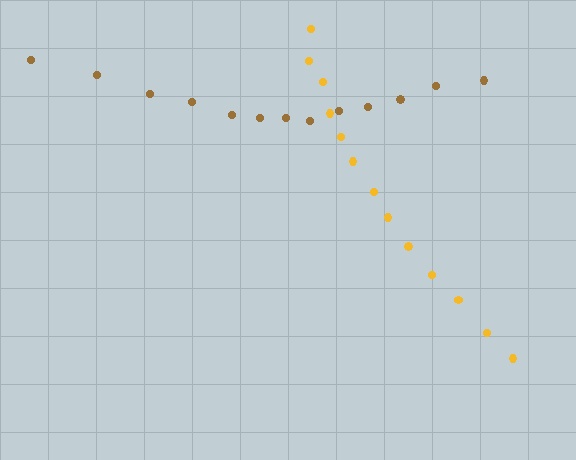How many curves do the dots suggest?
There are 2 distinct paths.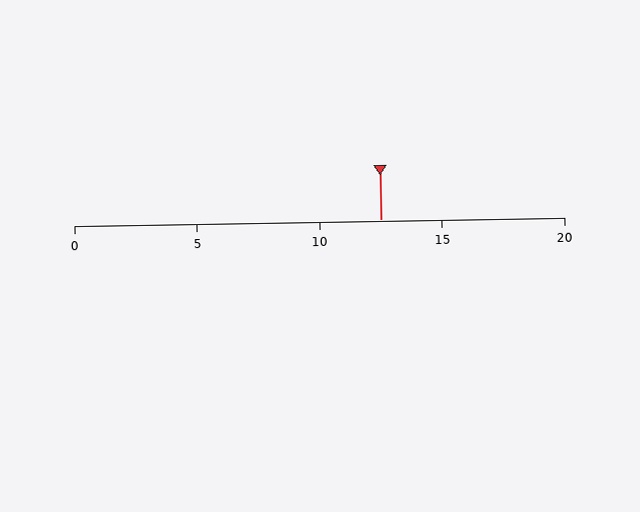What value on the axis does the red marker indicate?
The marker indicates approximately 12.5.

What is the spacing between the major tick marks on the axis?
The major ticks are spaced 5 apart.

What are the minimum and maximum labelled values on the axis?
The axis runs from 0 to 20.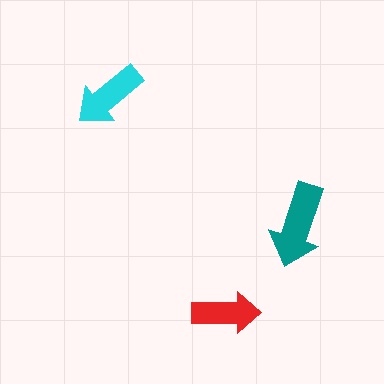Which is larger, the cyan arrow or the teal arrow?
The teal one.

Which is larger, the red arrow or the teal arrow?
The teal one.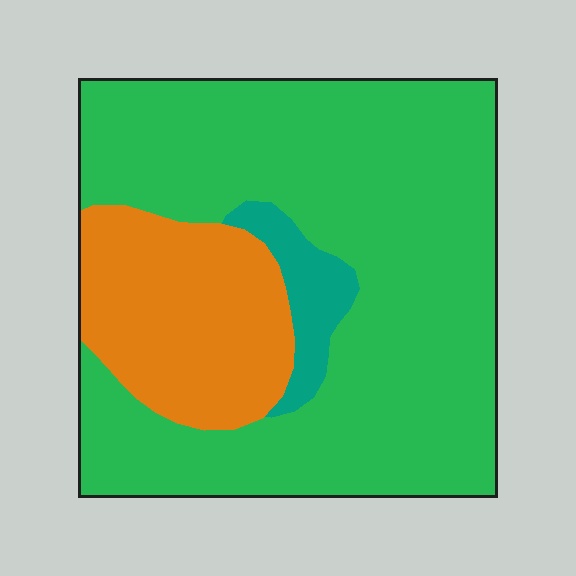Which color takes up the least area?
Teal, at roughly 5%.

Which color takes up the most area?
Green, at roughly 70%.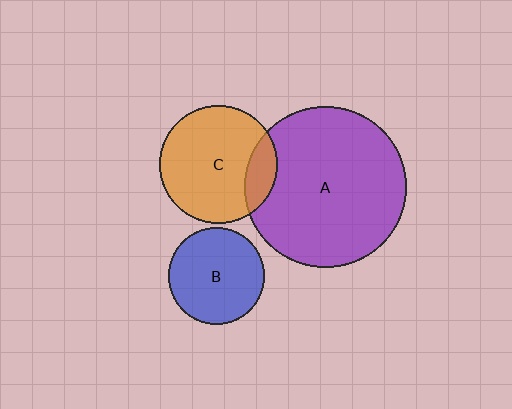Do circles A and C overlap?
Yes.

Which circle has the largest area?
Circle A (purple).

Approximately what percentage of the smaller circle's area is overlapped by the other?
Approximately 15%.